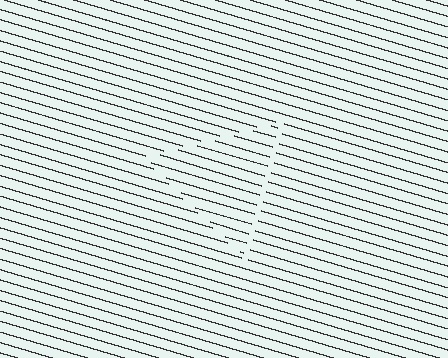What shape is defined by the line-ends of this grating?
An illusory triangle. The interior of the shape contains the same grating, shifted by half a period — the contour is defined by the phase discontinuity where line-ends from the inner and outer gratings abut.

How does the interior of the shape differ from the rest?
The interior of the shape contains the same grating, shifted by half a period — the contour is defined by the phase discontinuity where line-ends from the inner and outer gratings abut.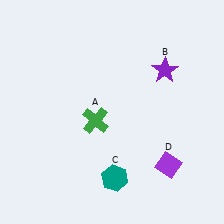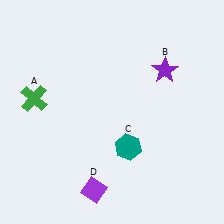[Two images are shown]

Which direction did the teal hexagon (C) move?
The teal hexagon (C) moved up.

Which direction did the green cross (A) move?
The green cross (A) moved left.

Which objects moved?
The objects that moved are: the green cross (A), the teal hexagon (C), the purple diamond (D).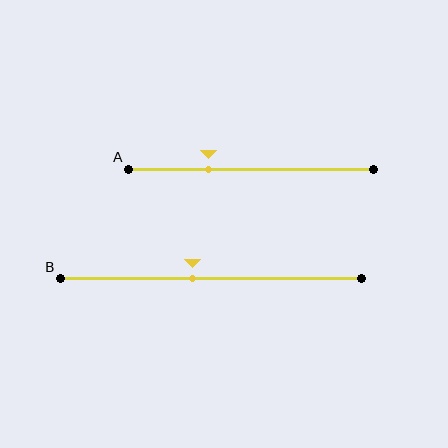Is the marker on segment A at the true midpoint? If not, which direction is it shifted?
No, the marker on segment A is shifted to the left by about 17% of the segment length.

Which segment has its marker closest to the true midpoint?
Segment B has its marker closest to the true midpoint.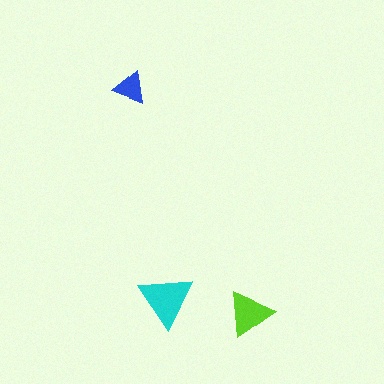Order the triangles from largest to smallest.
the cyan one, the lime one, the blue one.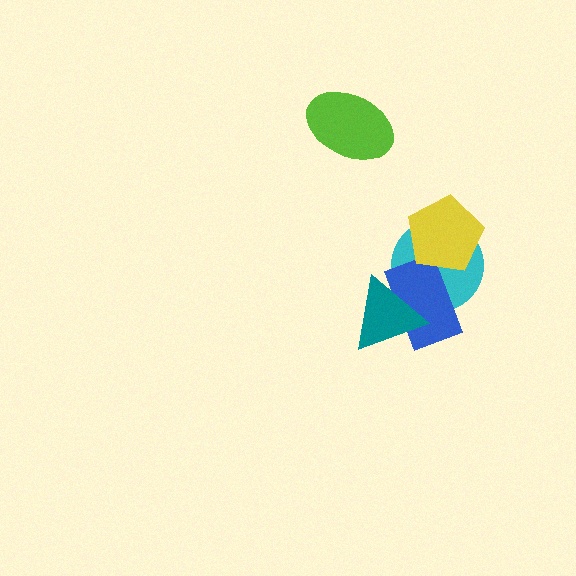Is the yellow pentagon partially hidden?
No, no other shape covers it.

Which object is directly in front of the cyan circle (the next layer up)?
The blue rectangle is directly in front of the cyan circle.